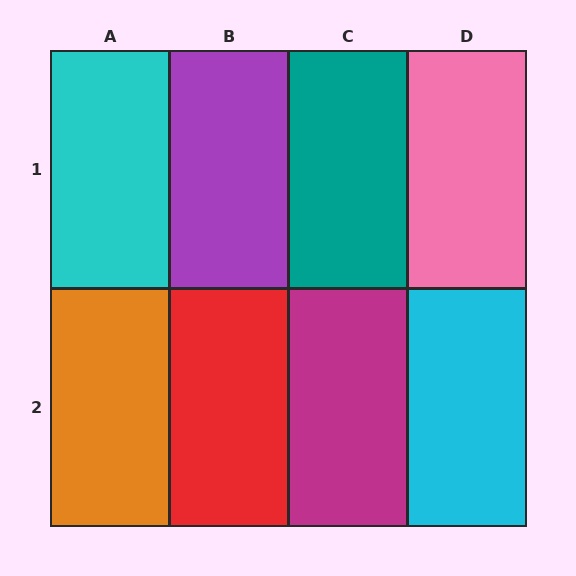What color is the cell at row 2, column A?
Orange.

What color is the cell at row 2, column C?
Magenta.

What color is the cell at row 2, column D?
Cyan.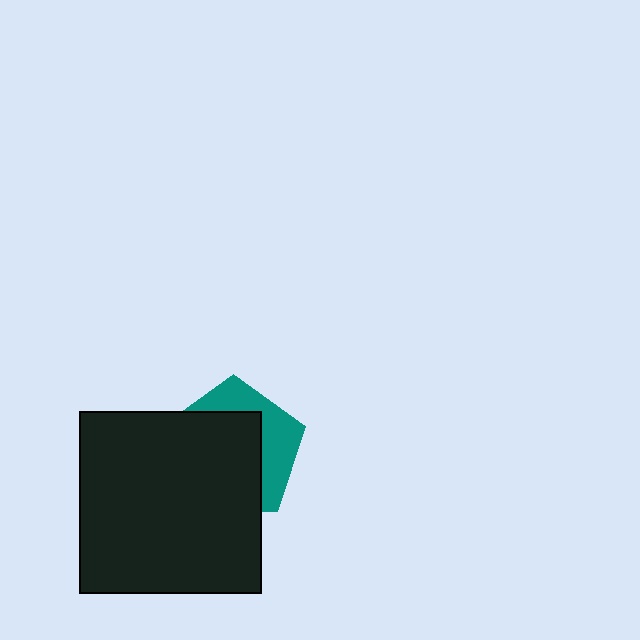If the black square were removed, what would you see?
You would see the complete teal pentagon.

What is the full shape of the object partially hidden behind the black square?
The partially hidden object is a teal pentagon.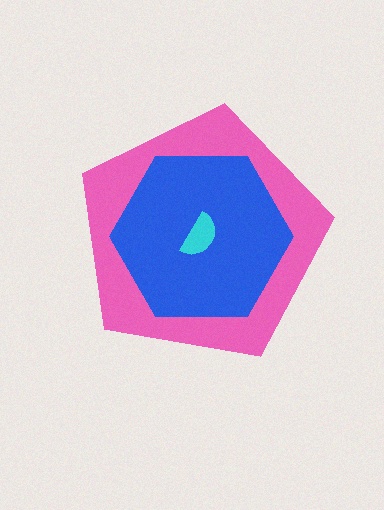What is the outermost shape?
The pink pentagon.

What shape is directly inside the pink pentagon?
The blue hexagon.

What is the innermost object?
The cyan semicircle.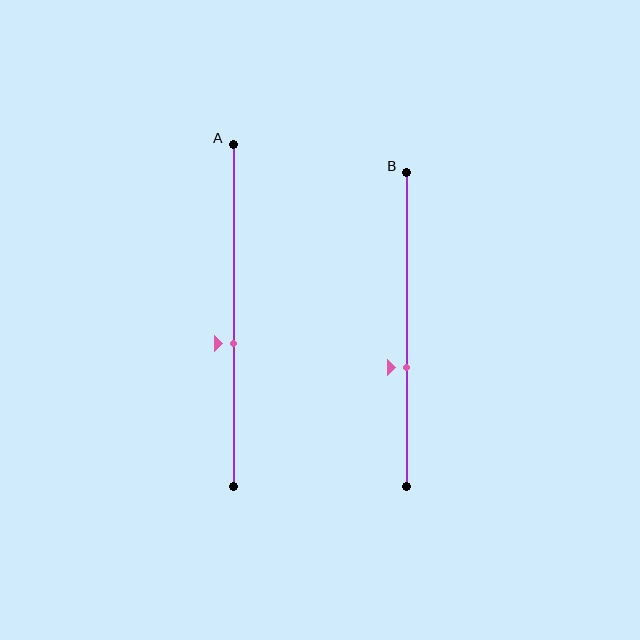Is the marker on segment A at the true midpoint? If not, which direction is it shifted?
No, the marker on segment A is shifted downward by about 8% of the segment length.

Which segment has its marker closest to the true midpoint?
Segment A has its marker closest to the true midpoint.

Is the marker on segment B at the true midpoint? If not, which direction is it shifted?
No, the marker on segment B is shifted downward by about 12% of the segment length.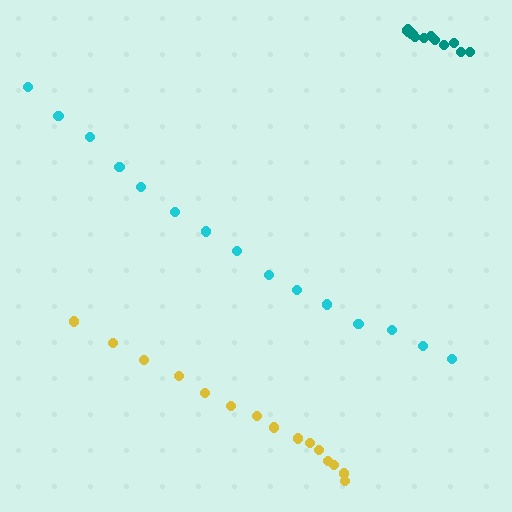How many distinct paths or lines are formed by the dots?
There are 3 distinct paths.